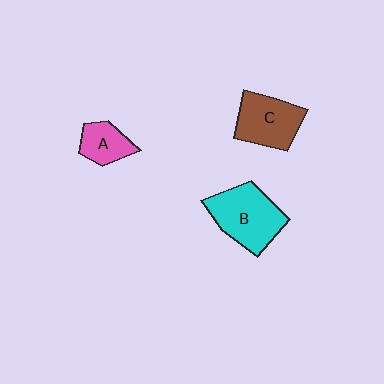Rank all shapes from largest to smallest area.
From largest to smallest: B (cyan), C (brown), A (pink).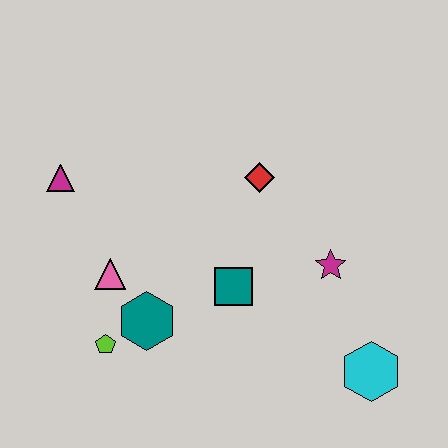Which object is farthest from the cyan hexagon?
The magenta triangle is farthest from the cyan hexagon.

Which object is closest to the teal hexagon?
The lime pentagon is closest to the teal hexagon.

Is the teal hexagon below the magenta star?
Yes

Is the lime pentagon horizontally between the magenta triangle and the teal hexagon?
Yes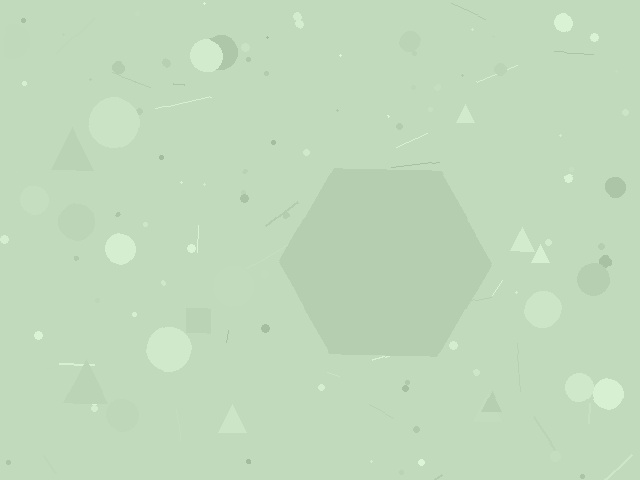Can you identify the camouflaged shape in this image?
The camouflaged shape is a hexagon.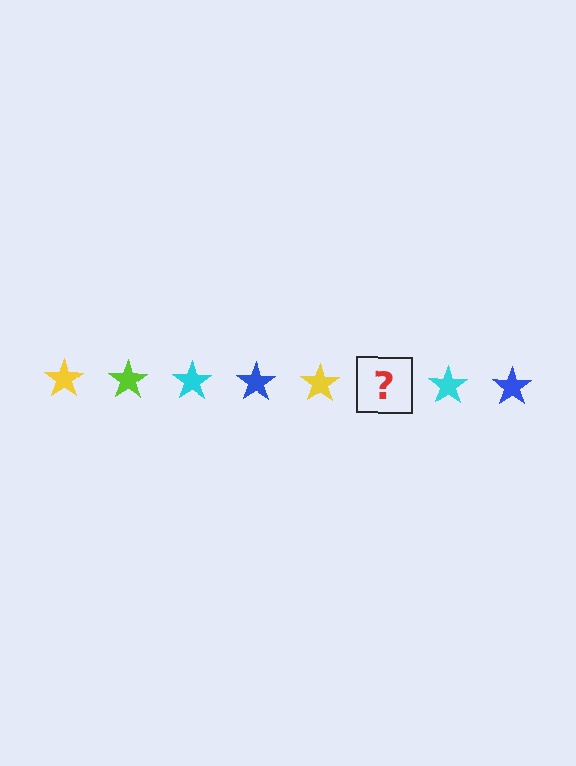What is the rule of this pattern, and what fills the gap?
The rule is that the pattern cycles through yellow, lime, cyan, blue stars. The gap should be filled with a lime star.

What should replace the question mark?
The question mark should be replaced with a lime star.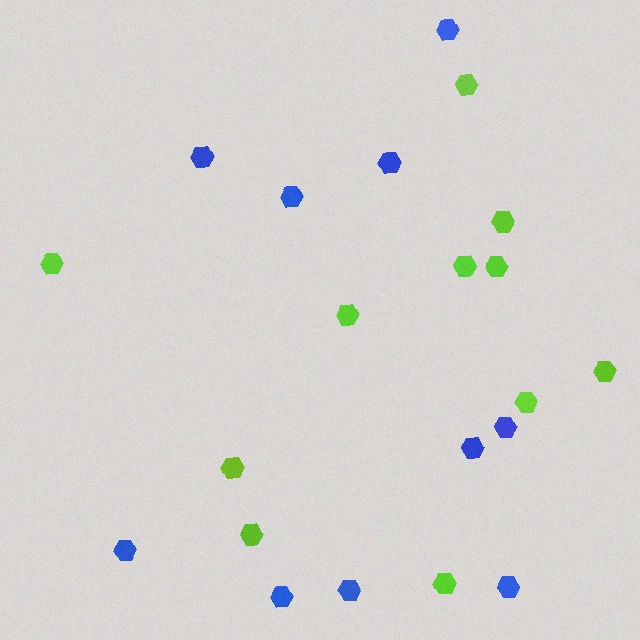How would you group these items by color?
There are 2 groups: one group of blue hexagons (10) and one group of lime hexagons (11).